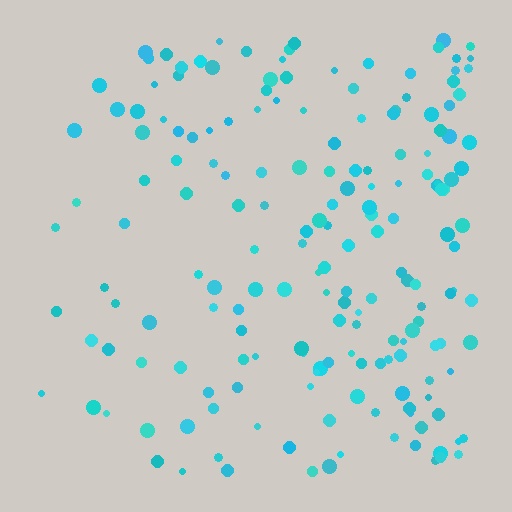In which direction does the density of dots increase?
From left to right, with the right side densest.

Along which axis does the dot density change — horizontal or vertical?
Horizontal.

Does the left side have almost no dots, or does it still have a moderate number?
Still a moderate number, just noticeably fewer than the right.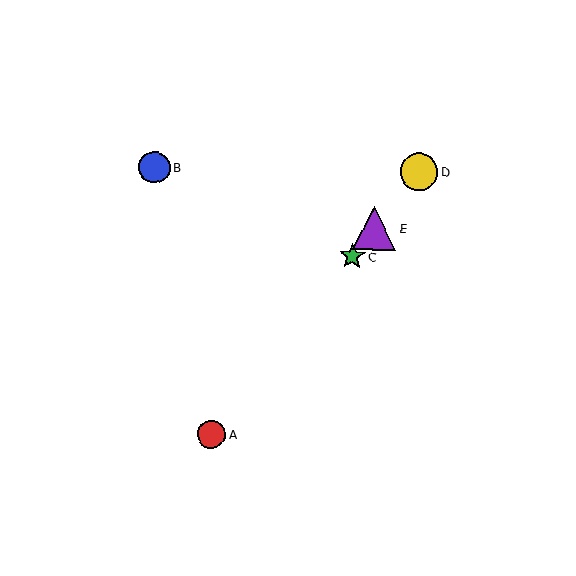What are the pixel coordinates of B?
Object B is at (154, 167).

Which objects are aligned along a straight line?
Objects A, C, D, E are aligned along a straight line.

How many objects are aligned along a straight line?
4 objects (A, C, D, E) are aligned along a straight line.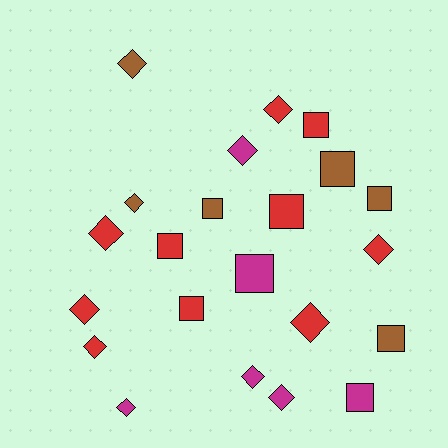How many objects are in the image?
There are 22 objects.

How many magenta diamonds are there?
There are 4 magenta diamonds.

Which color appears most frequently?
Red, with 10 objects.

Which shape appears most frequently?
Diamond, with 12 objects.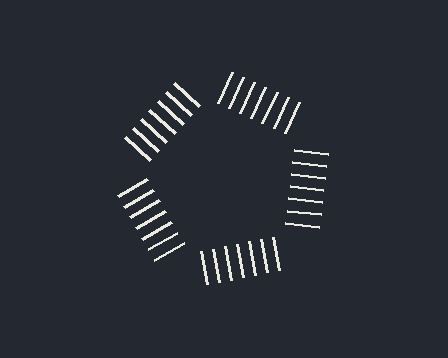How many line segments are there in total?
35 — 7 along each of the 5 edges.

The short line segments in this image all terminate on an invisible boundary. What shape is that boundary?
An illusory pentagon — the line segments terminate on its edges but no continuous stroke is drawn.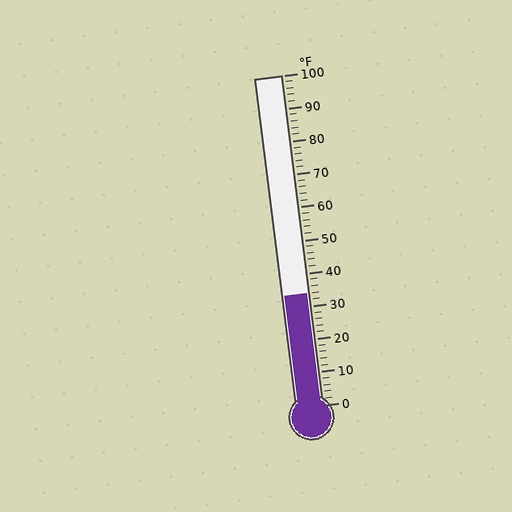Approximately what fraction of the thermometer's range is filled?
The thermometer is filled to approximately 35% of its range.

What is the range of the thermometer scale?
The thermometer scale ranges from 0°F to 100°F.